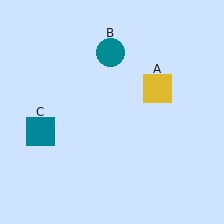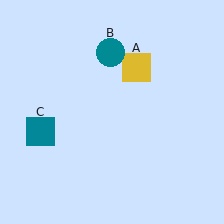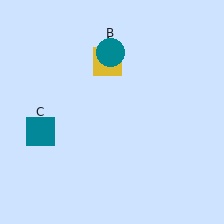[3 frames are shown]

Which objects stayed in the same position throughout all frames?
Teal circle (object B) and teal square (object C) remained stationary.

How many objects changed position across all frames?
1 object changed position: yellow square (object A).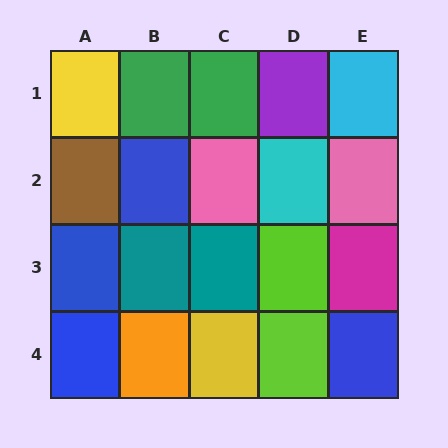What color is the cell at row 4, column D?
Lime.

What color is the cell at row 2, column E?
Pink.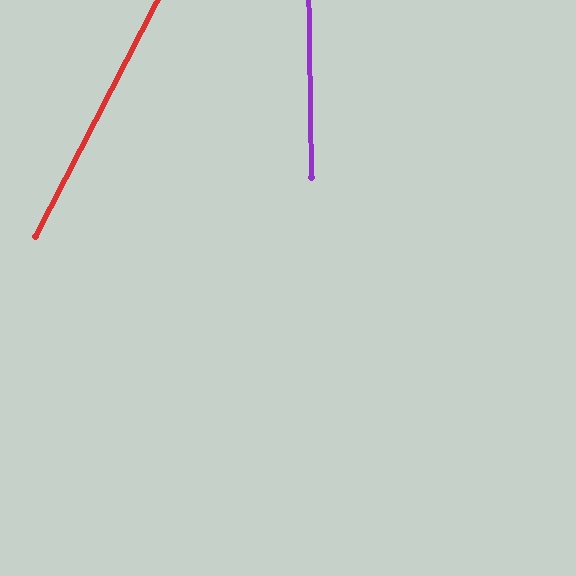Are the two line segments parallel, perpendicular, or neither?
Neither parallel nor perpendicular — they differ by about 28°.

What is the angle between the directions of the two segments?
Approximately 28 degrees.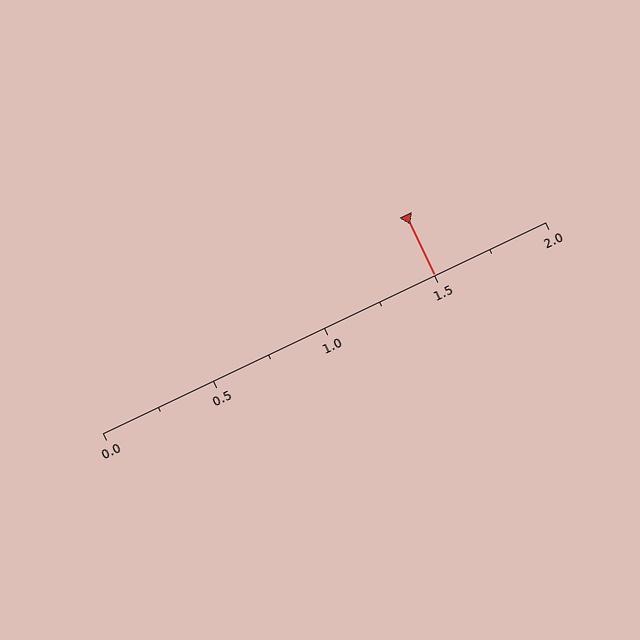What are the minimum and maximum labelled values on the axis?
The axis runs from 0.0 to 2.0.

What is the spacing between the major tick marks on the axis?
The major ticks are spaced 0.5 apart.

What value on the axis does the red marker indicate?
The marker indicates approximately 1.5.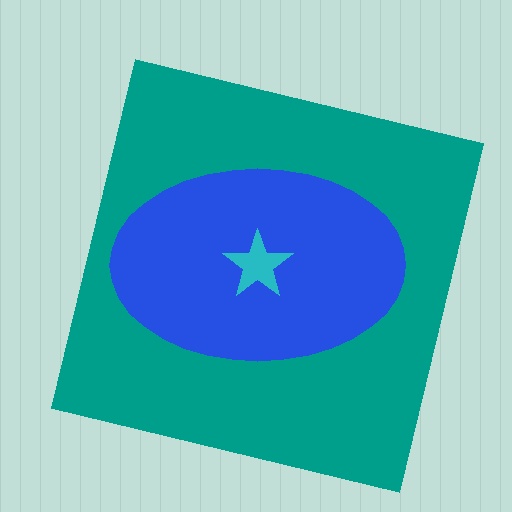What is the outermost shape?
The teal square.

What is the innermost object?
The cyan star.